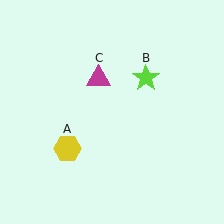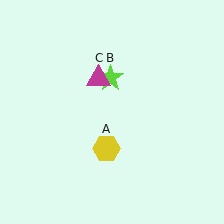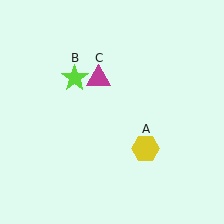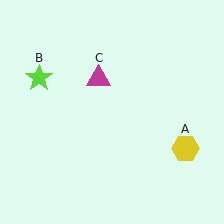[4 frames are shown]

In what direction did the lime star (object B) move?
The lime star (object B) moved left.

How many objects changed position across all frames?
2 objects changed position: yellow hexagon (object A), lime star (object B).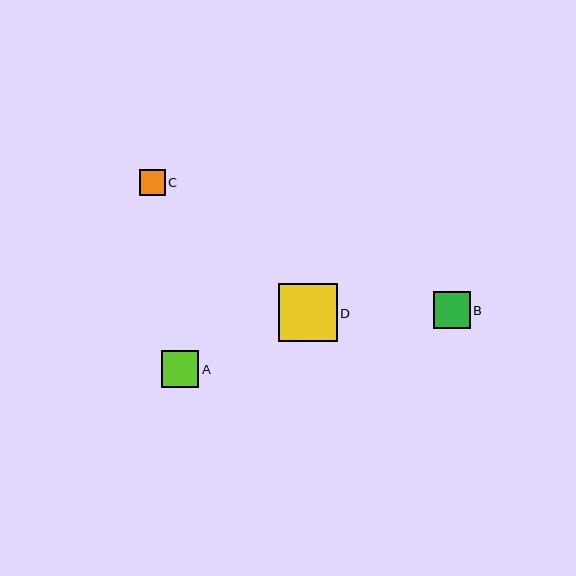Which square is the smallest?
Square C is the smallest with a size of approximately 26 pixels.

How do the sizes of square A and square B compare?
Square A and square B are approximately the same size.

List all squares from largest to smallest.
From largest to smallest: D, A, B, C.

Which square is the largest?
Square D is the largest with a size of approximately 58 pixels.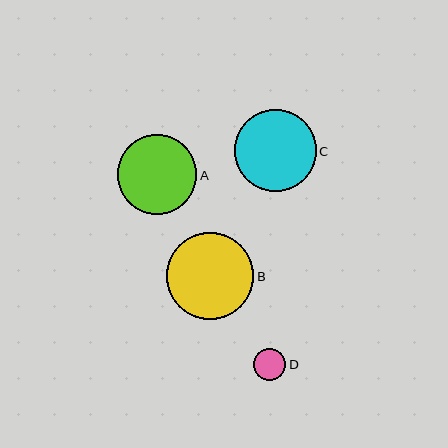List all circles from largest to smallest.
From largest to smallest: B, C, A, D.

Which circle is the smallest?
Circle D is the smallest with a size of approximately 32 pixels.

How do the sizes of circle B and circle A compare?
Circle B and circle A are approximately the same size.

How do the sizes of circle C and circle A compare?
Circle C and circle A are approximately the same size.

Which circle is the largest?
Circle B is the largest with a size of approximately 88 pixels.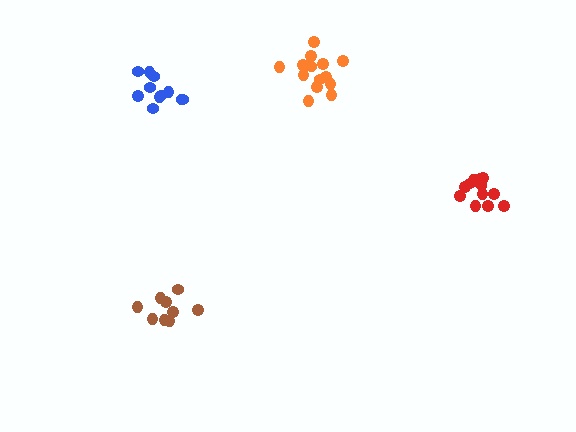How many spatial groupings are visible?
There are 4 spatial groupings.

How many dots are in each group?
Group 1: 15 dots, Group 2: 9 dots, Group 3: 13 dots, Group 4: 11 dots (48 total).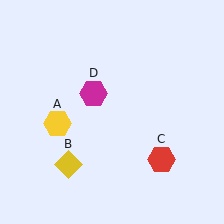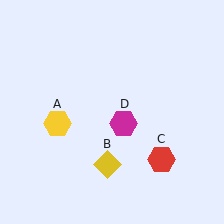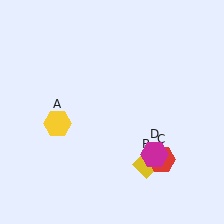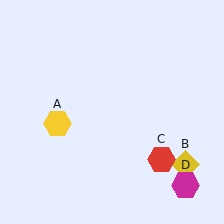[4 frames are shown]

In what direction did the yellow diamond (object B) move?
The yellow diamond (object B) moved right.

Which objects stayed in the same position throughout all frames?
Yellow hexagon (object A) and red hexagon (object C) remained stationary.